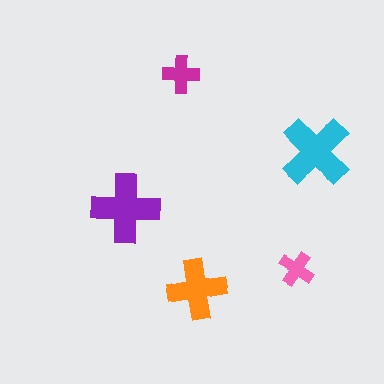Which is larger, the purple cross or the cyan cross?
The cyan one.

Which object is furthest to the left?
The purple cross is leftmost.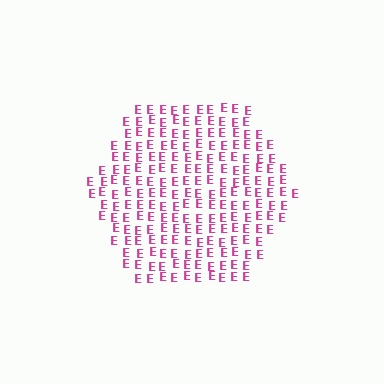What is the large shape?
The large shape is a hexagon.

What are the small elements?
The small elements are letter E's.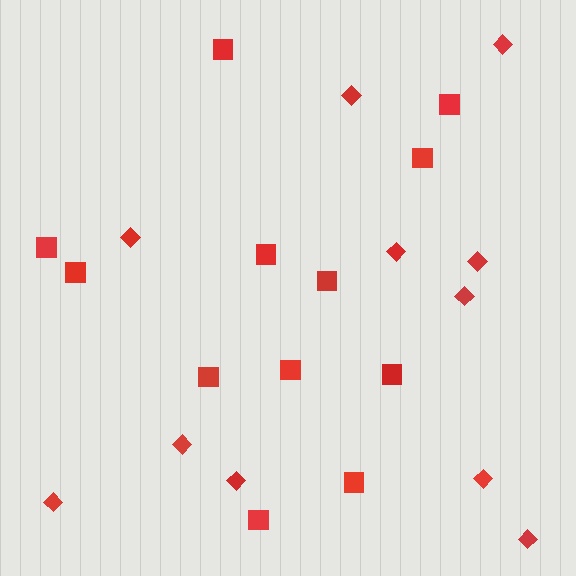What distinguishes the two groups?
There are 2 groups: one group of diamonds (11) and one group of squares (12).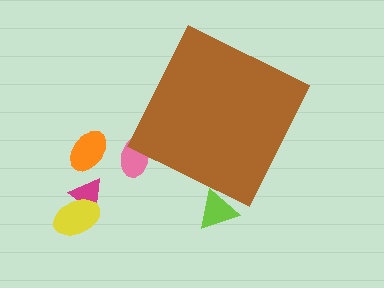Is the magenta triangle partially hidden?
No, the magenta triangle is fully visible.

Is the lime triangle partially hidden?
Yes, the lime triangle is partially hidden behind the brown diamond.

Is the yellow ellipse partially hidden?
No, the yellow ellipse is fully visible.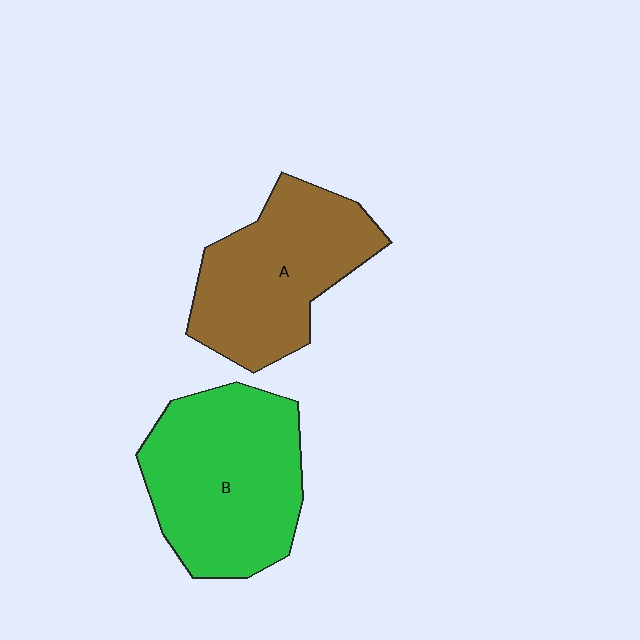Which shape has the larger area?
Shape B (green).